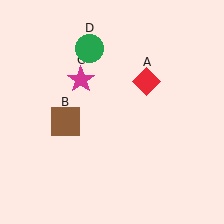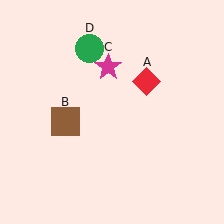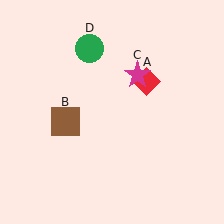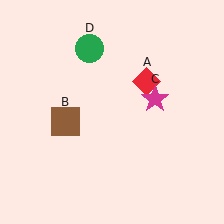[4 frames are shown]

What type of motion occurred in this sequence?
The magenta star (object C) rotated clockwise around the center of the scene.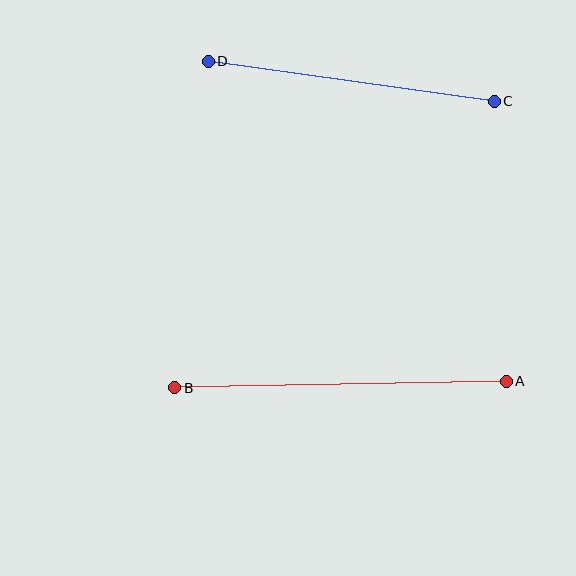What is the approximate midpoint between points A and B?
The midpoint is at approximately (340, 384) pixels.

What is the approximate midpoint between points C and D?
The midpoint is at approximately (351, 81) pixels.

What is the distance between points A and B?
The distance is approximately 332 pixels.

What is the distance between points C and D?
The distance is approximately 289 pixels.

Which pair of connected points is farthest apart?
Points A and B are farthest apart.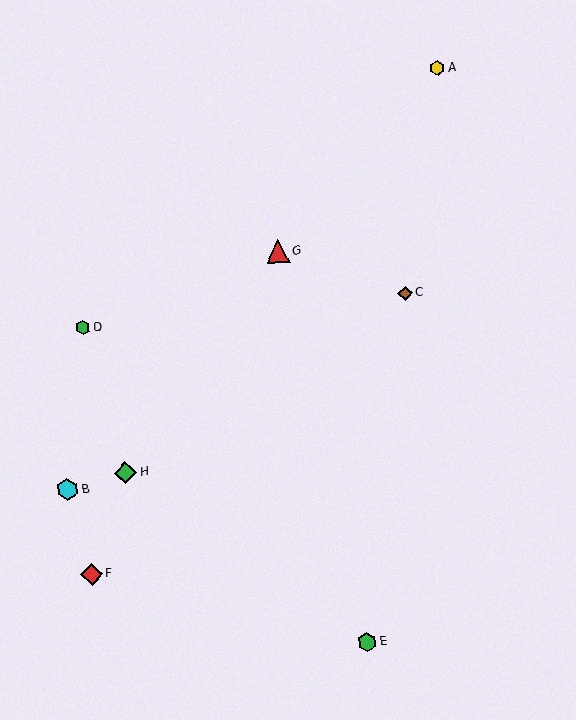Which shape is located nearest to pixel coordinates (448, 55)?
The yellow hexagon (labeled A) at (437, 68) is nearest to that location.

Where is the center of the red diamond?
The center of the red diamond is at (92, 574).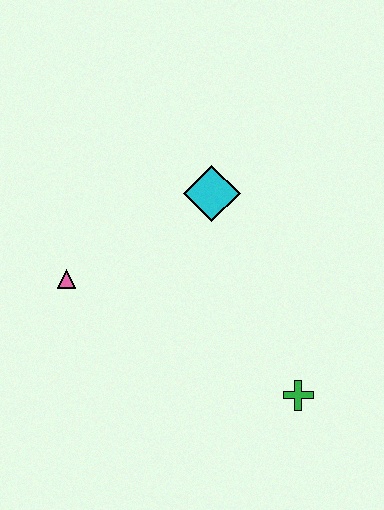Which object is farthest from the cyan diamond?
The green cross is farthest from the cyan diamond.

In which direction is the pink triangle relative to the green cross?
The pink triangle is to the left of the green cross.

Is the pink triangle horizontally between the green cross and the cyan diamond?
No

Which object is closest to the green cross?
The cyan diamond is closest to the green cross.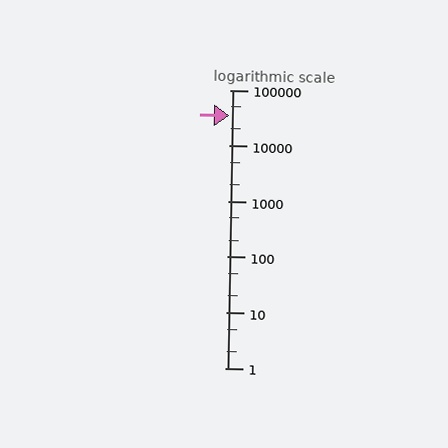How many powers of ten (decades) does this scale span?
The scale spans 5 decades, from 1 to 100000.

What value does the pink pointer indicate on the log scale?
The pointer indicates approximately 35000.